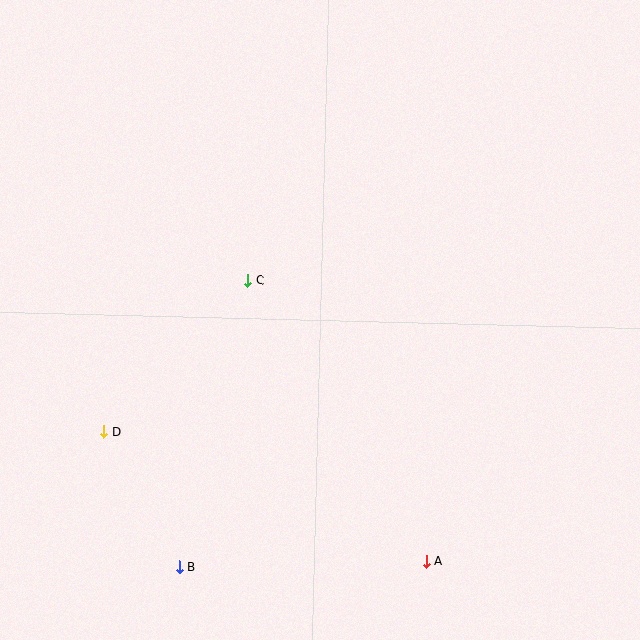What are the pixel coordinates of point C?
Point C is at (248, 280).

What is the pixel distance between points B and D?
The distance between B and D is 155 pixels.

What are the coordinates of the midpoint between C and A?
The midpoint between C and A is at (337, 421).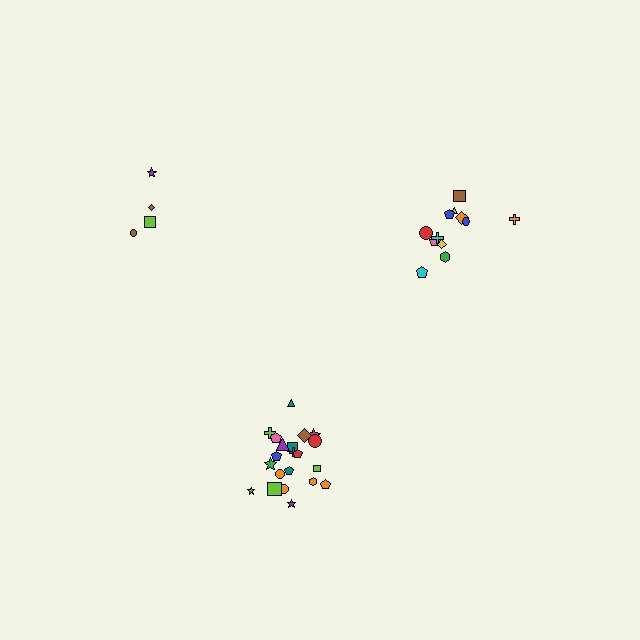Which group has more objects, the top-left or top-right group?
The top-right group.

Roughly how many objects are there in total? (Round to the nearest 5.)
Roughly 40 objects in total.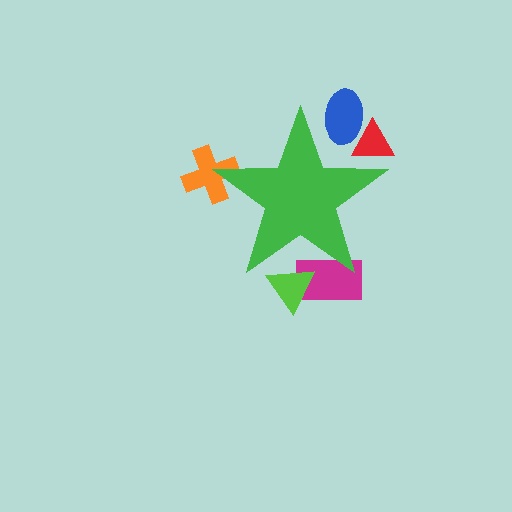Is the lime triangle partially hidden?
Yes, the lime triangle is partially hidden behind the green star.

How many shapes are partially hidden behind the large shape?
5 shapes are partially hidden.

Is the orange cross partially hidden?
Yes, the orange cross is partially hidden behind the green star.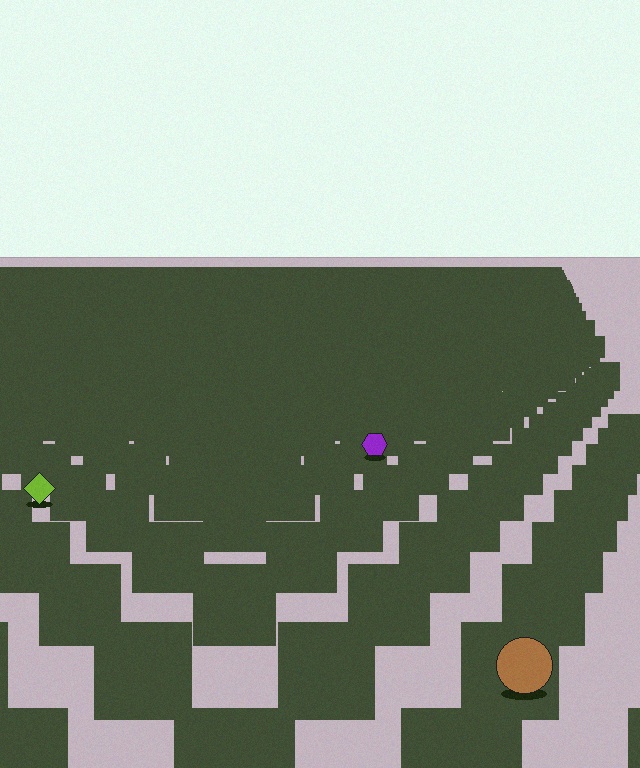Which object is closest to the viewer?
The brown circle is closest. The texture marks near it are larger and more spread out.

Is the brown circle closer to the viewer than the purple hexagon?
Yes. The brown circle is closer — you can tell from the texture gradient: the ground texture is coarser near it.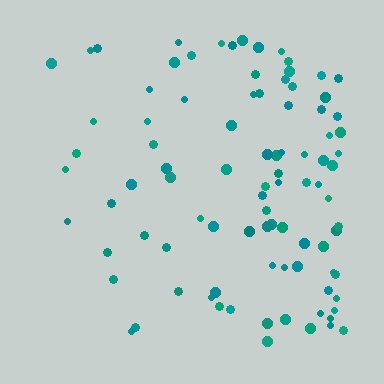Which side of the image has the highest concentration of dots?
The right.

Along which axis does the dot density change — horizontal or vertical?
Horizontal.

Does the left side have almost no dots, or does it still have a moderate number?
Still a moderate number, just noticeably fewer than the right.